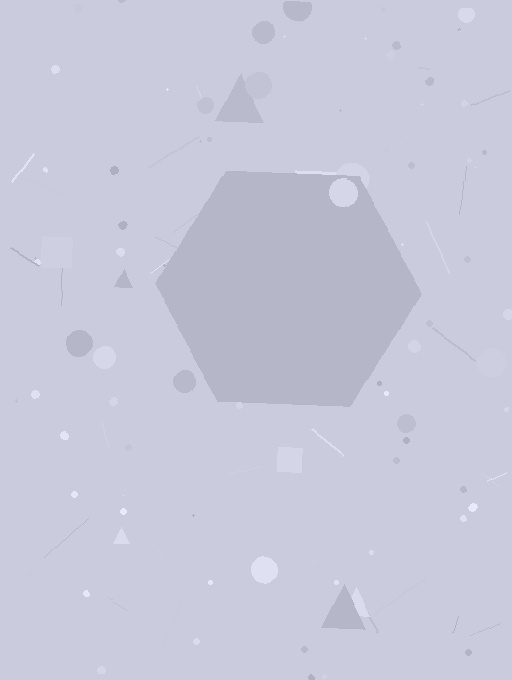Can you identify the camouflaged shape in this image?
The camouflaged shape is a hexagon.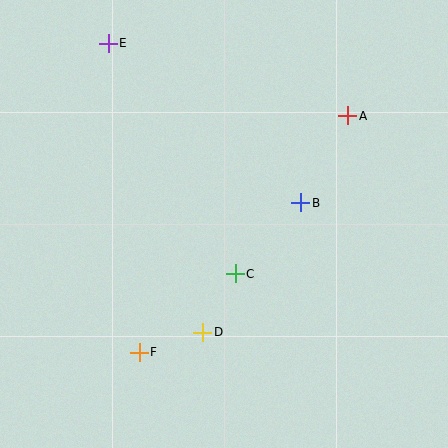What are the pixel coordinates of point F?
Point F is at (139, 352).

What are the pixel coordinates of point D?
Point D is at (203, 332).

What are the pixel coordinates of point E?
Point E is at (108, 43).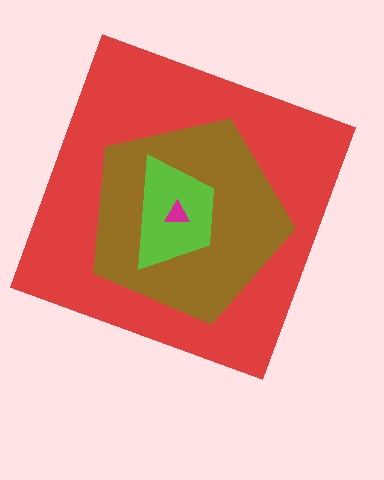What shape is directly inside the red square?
The brown pentagon.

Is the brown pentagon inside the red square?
Yes.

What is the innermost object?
The magenta triangle.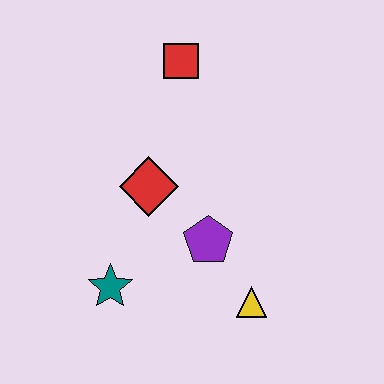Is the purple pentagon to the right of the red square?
Yes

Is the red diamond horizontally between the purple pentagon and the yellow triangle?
No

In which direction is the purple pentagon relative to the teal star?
The purple pentagon is to the right of the teal star.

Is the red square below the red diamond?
No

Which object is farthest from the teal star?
The red square is farthest from the teal star.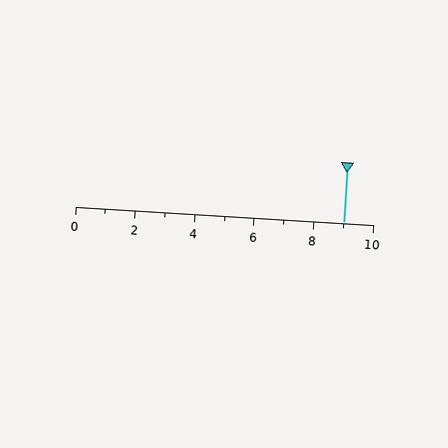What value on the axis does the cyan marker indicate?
The marker indicates approximately 9.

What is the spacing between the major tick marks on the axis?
The major ticks are spaced 2 apart.